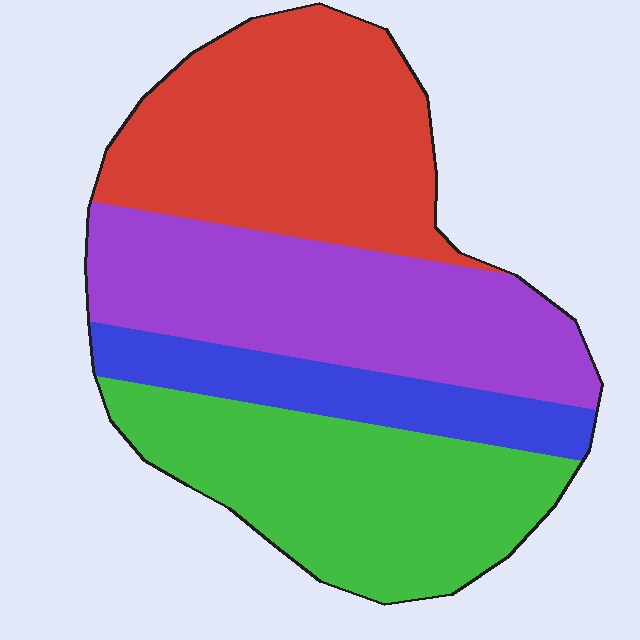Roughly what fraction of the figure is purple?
Purple covers about 30% of the figure.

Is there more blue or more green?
Green.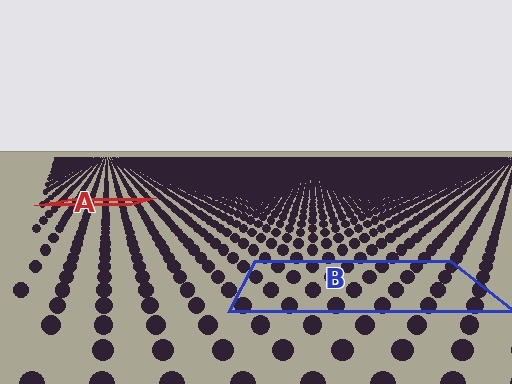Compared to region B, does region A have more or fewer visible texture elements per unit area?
Region A has more texture elements per unit area — they are packed more densely because it is farther away.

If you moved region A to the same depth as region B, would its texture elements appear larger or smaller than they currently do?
They would appear larger. At a closer depth, the same texture elements are projected at a bigger on-screen size.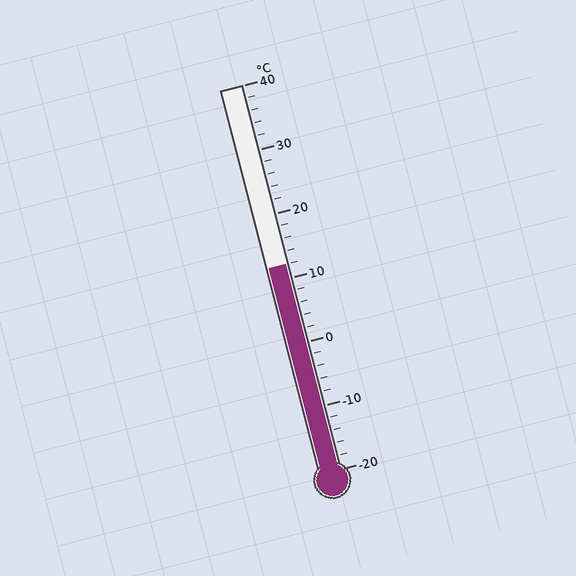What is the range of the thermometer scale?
The thermometer scale ranges from -20°C to 40°C.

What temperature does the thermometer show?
The thermometer shows approximately 12°C.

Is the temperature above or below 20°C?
The temperature is below 20°C.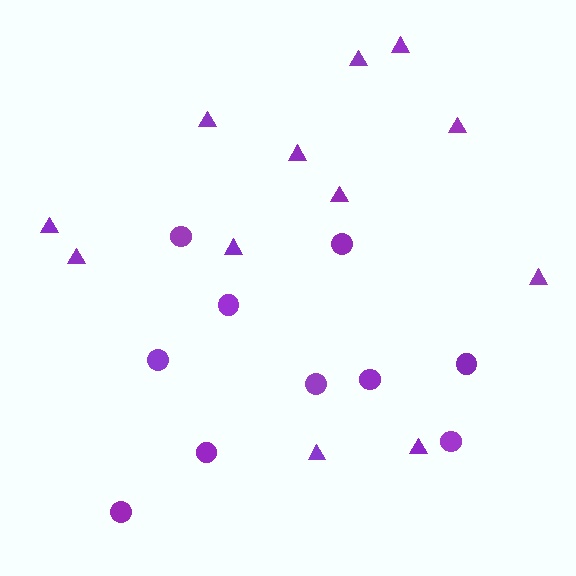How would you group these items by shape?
There are 2 groups: one group of triangles (12) and one group of circles (10).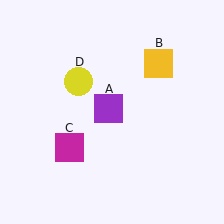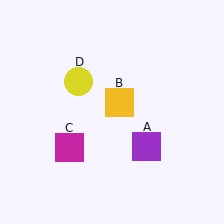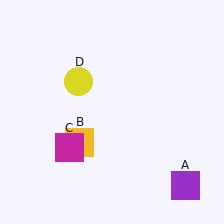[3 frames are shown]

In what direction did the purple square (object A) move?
The purple square (object A) moved down and to the right.